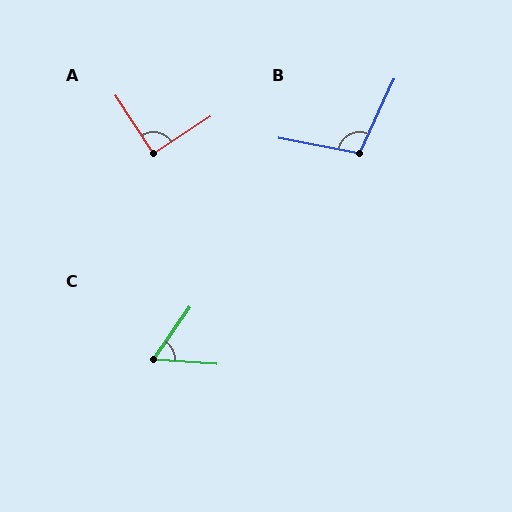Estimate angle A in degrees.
Approximately 90 degrees.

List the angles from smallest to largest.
C (59°), A (90°), B (103°).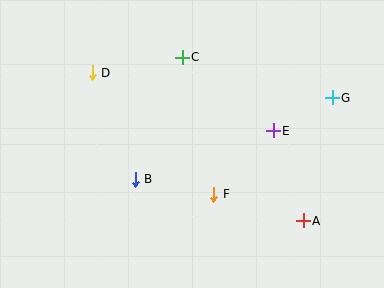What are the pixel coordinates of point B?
Point B is at (135, 179).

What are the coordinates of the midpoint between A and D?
The midpoint between A and D is at (198, 147).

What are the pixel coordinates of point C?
Point C is at (182, 57).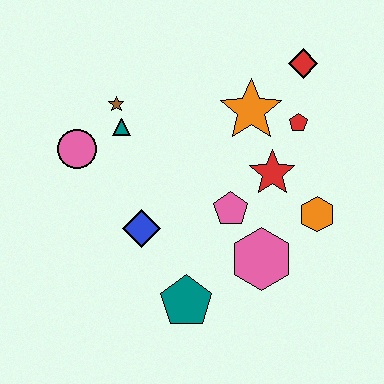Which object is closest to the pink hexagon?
The pink pentagon is closest to the pink hexagon.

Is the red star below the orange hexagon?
No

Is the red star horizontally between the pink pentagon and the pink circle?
No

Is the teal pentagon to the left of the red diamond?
Yes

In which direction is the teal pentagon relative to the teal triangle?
The teal pentagon is below the teal triangle.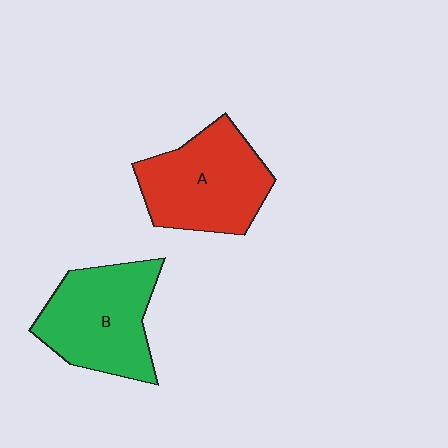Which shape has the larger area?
Shape A (red).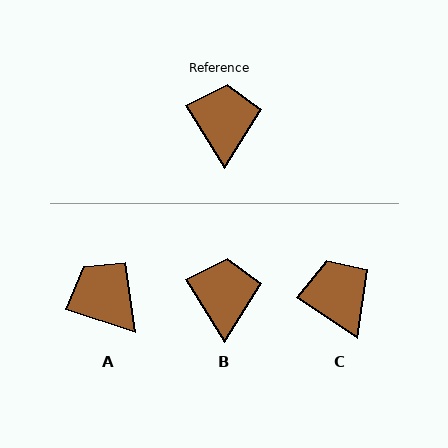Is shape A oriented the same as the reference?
No, it is off by about 41 degrees.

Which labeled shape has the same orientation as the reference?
B.